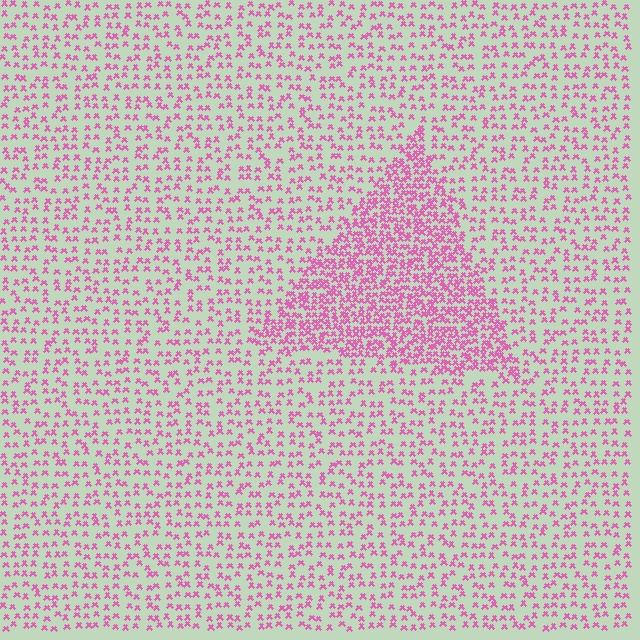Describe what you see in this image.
The image contains small pink elements arranged at two different densities. A triangle-shaped region is visible where the elements are more densely packed than the surrounding area.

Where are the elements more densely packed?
The elements are more densely packed inside the triangle boundary.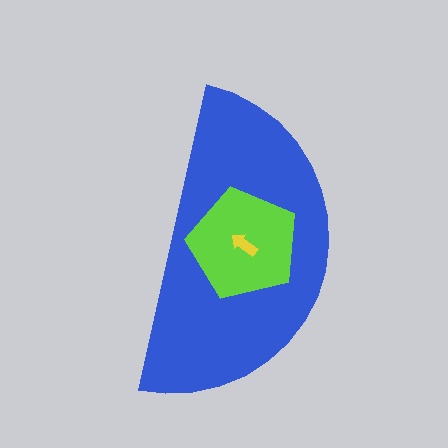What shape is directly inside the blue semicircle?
The lime pentagon.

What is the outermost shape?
The blue semicircle.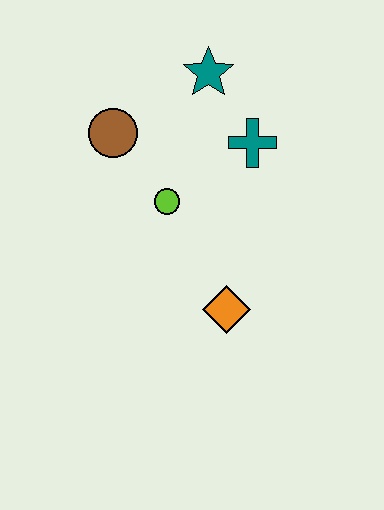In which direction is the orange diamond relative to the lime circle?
The orange diamond is below the lime circle.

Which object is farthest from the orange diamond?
The teal star is farthest from the orange diamond.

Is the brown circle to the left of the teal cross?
Yes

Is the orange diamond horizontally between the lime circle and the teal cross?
Yes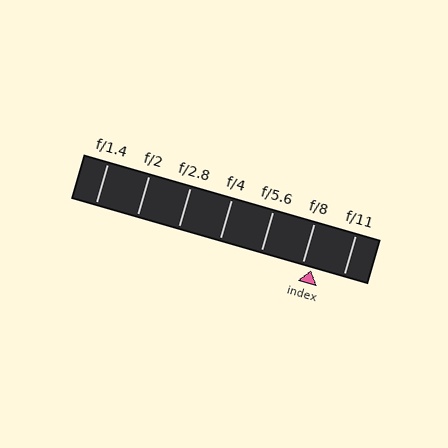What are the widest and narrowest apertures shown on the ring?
The widest aperture shown is f/1.4 and the narrowest is f/11.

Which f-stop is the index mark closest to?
The index mark is closest to f/8.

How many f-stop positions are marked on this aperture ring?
There are 7 f-stop positions marked.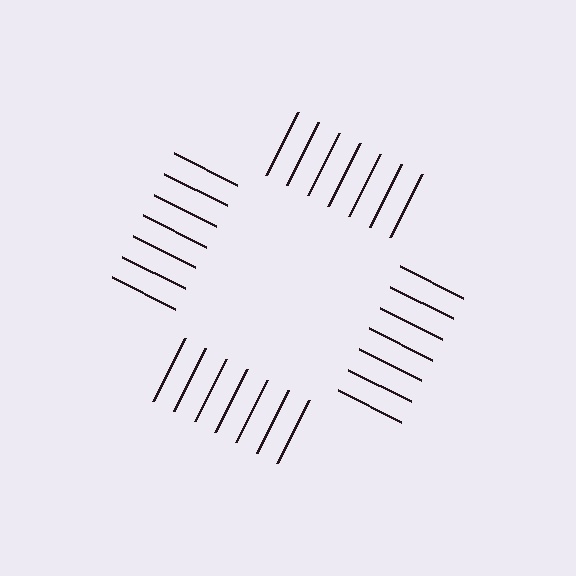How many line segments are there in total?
28 — 7 along each of the 4 edges.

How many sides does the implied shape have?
4 sides — the line-ends trace a square.